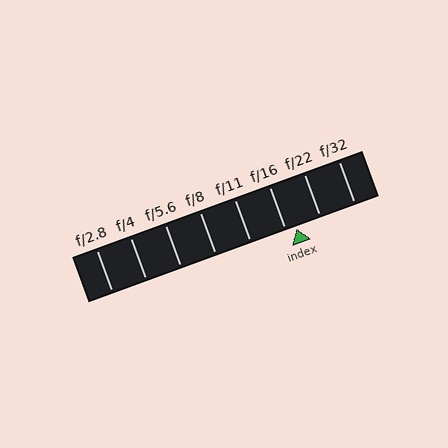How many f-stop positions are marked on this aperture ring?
There are 8 f-stop positions marked.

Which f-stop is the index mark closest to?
The index mark is closest to f/16.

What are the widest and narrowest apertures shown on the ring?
The widest aperture shown is f/2.8 and the narrowest is f/32.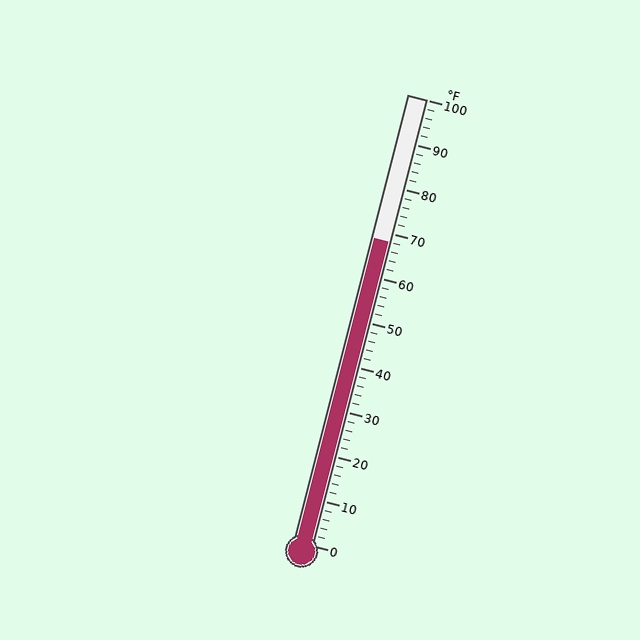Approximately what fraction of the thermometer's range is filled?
The thermometer is filled to approximately 70% of its range.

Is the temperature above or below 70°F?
The temperature is below 70°F.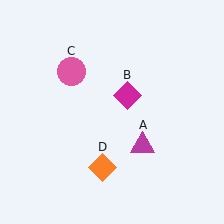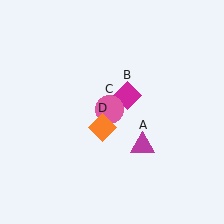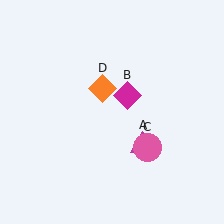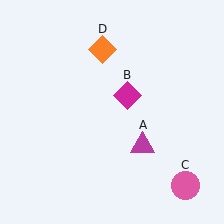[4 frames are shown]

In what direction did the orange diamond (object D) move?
The orange diamond (object D) moved up.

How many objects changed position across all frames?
2 objects changed position: pink circle (object C), orange diamond (object D).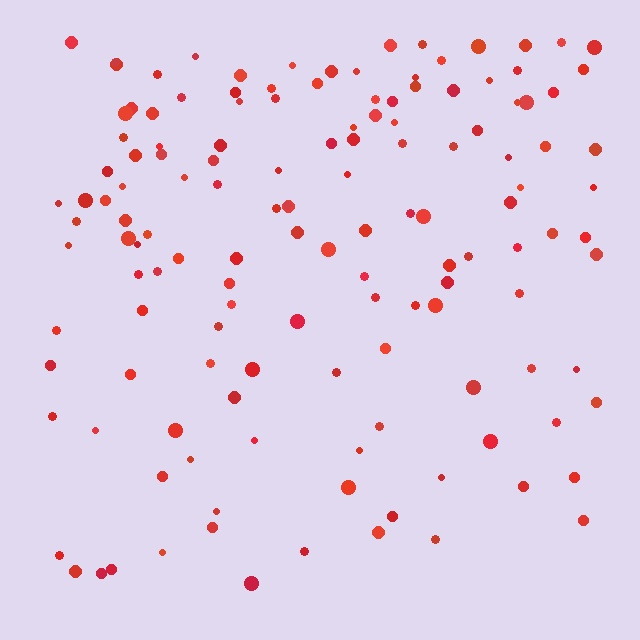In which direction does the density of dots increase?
From bottom to top, with the top side densest.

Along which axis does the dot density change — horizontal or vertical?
Vertical.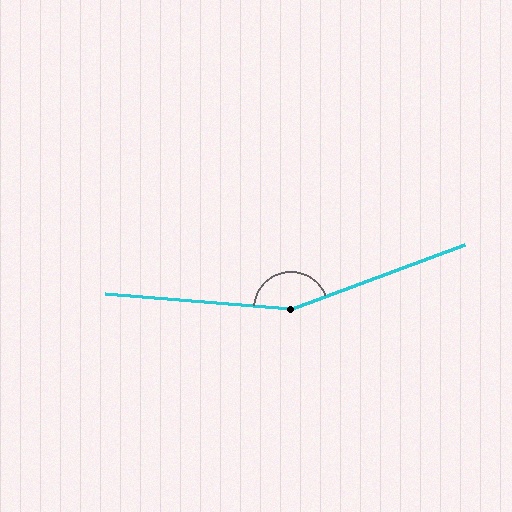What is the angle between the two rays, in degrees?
Approximately 155 degrees.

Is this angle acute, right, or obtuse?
It is obtuse.